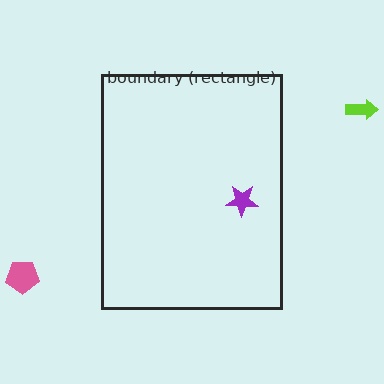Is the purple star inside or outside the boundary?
Inside.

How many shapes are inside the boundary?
1 inside, 2 outside.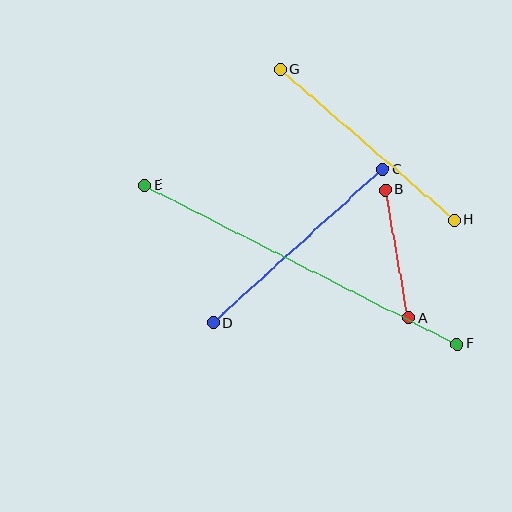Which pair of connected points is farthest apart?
Points E and F are farthest apart.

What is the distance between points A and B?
The distance is approximately 130 pixels.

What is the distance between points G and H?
The distance is approximately 230 pixels.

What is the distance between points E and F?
The distance is approximately 350 pixels.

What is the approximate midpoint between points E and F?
The midpoint is at approximately (301, 265) pixels.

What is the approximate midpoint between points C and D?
The midpoint is at approximately (298, 246) pixels.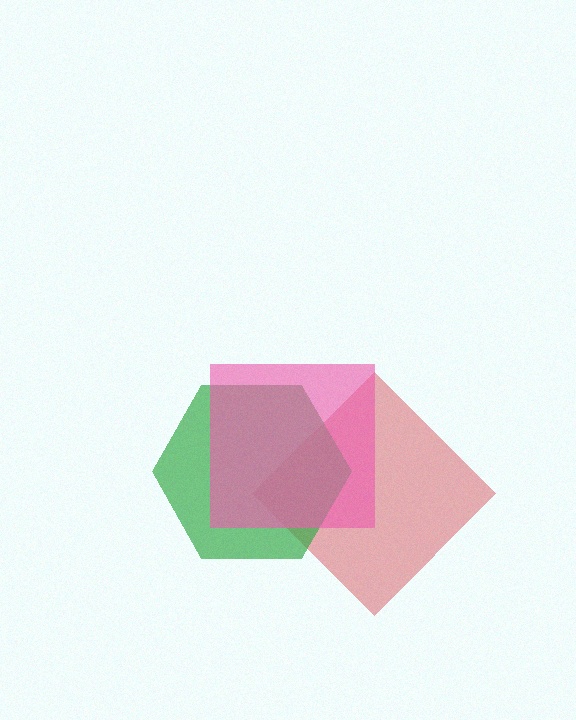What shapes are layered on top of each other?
The layered shapes are: a red diamond, a green hexagon, a pink square.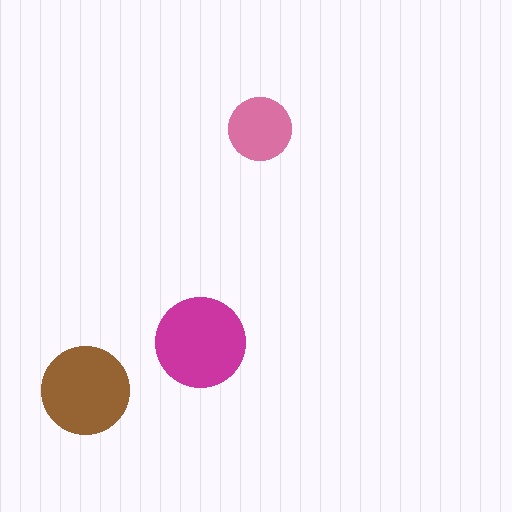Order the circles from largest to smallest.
the magenta one, the brown one, the pink one.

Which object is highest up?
The pink circle is topmost.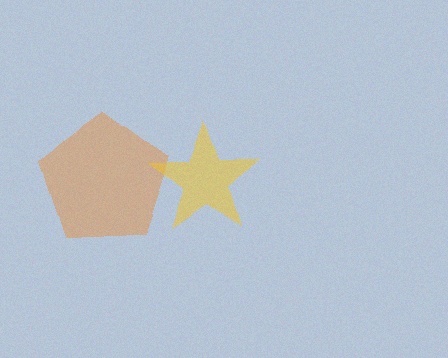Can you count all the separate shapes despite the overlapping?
Yes, there are 2 separate shapes.